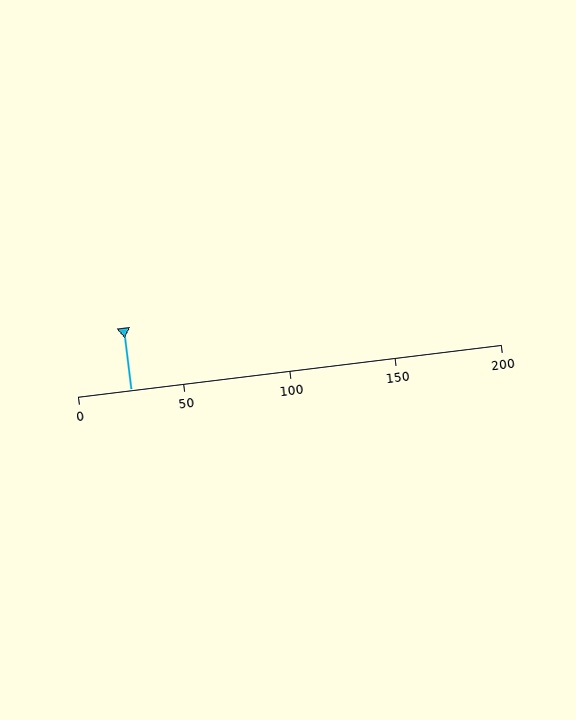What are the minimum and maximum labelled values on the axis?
The axis runs from 0 to 200.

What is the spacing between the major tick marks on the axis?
The major ticks are spaced 50 apart.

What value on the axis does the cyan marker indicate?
The marker indicates approximately 25.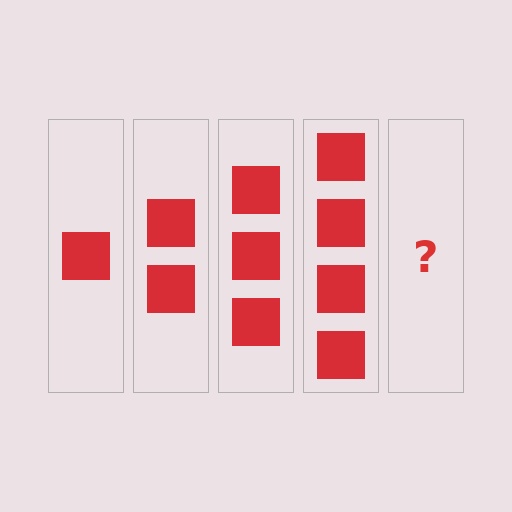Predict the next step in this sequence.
The next step is 5 squares.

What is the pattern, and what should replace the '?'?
The pattern is that each step adds one more square. The '?' should be 5 squares.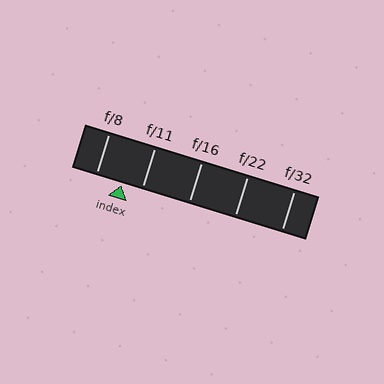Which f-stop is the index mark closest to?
The index mark is closest to f/11.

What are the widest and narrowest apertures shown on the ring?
The widest aperture shown is f/8 and the narrowest is f/32.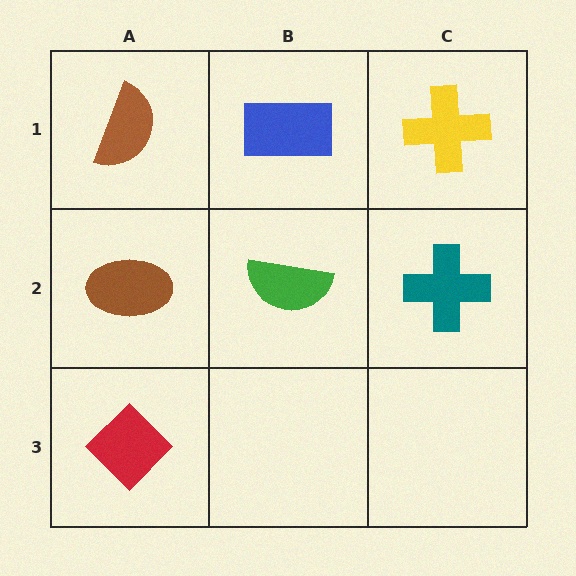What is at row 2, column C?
A teal cross.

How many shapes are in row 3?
1 shape.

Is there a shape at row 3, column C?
No, that cell is empty.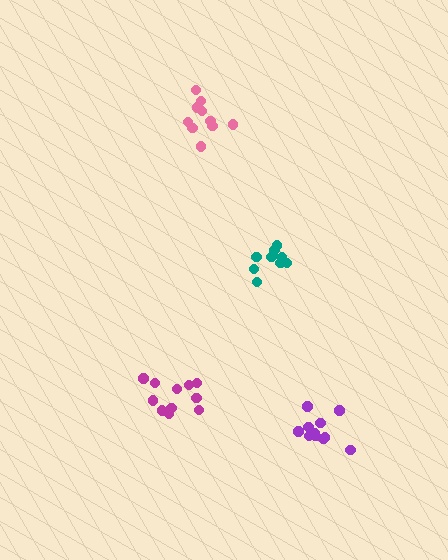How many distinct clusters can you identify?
There are 4 distinct clusters.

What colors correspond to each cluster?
The clusters are colored: pink, teal, magenta, purple.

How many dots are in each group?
Group 1: 10 dots, Group 2: 10 dots, Group 3: 11 dots, Group 4: 12 dots (43 total).